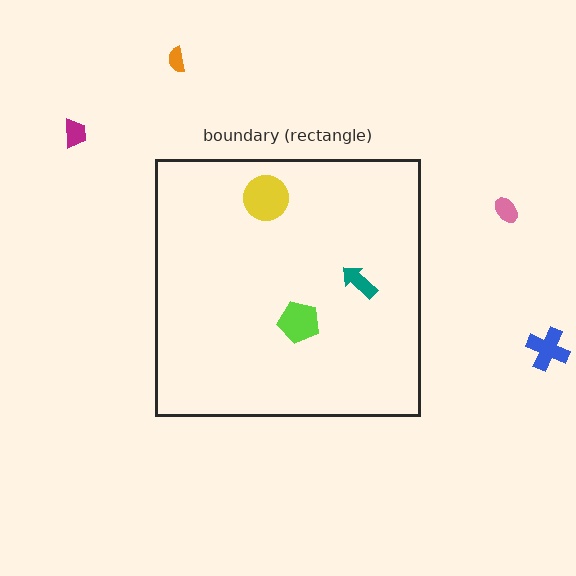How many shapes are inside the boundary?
3 inside, 4 outside.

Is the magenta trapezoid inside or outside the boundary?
Outside.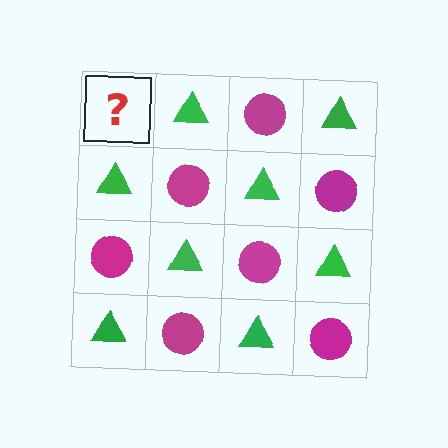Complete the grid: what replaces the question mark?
The question mark should be replaced with a magenta circle.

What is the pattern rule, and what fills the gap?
The rule is that it alternates magenta circle and green triangle in a checkerboard pattern. The gap should be filled with a magenta circle.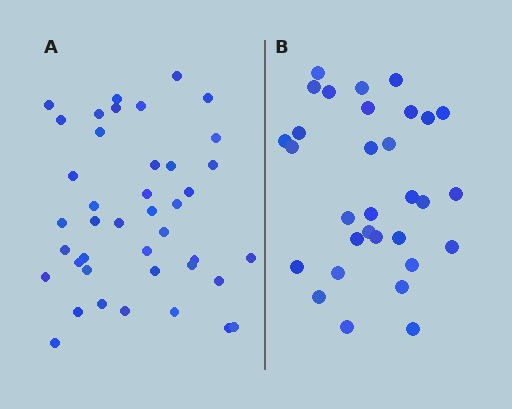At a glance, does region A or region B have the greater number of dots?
Region A (the left region) has more dots.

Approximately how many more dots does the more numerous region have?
Region A has roughly 10 or so more dots than region B.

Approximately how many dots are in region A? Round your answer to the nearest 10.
About 40 dots. (The exact count is 41, which rounds to 40.)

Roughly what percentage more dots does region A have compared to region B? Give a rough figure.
About 30% more.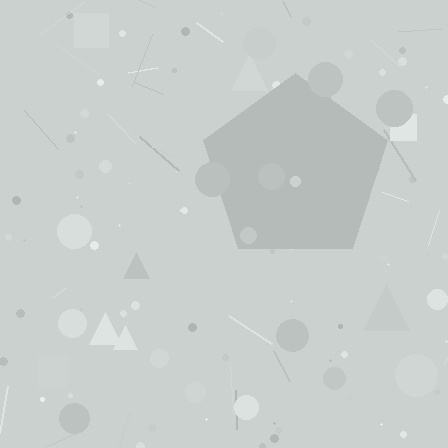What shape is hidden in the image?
A pentagon is hidden in the image.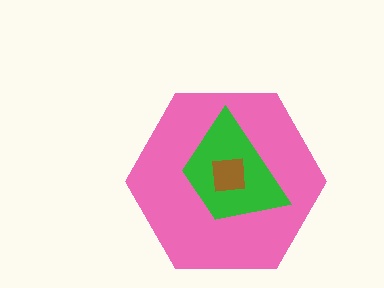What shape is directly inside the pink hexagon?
The green trapezoid.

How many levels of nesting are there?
3.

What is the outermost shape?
The pink hexagon.